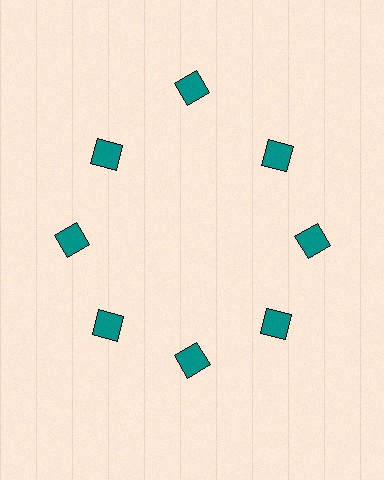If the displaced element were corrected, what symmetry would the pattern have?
It would have 8-fold rotational symmetry — the pattern would map onto itself every 45 degrees.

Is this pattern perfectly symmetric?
No. The 8 teal squares are arranged in a ring, but one element near the 12 o'clock position is pushed outward from the center, breaking the 8-fold rotational symmetry.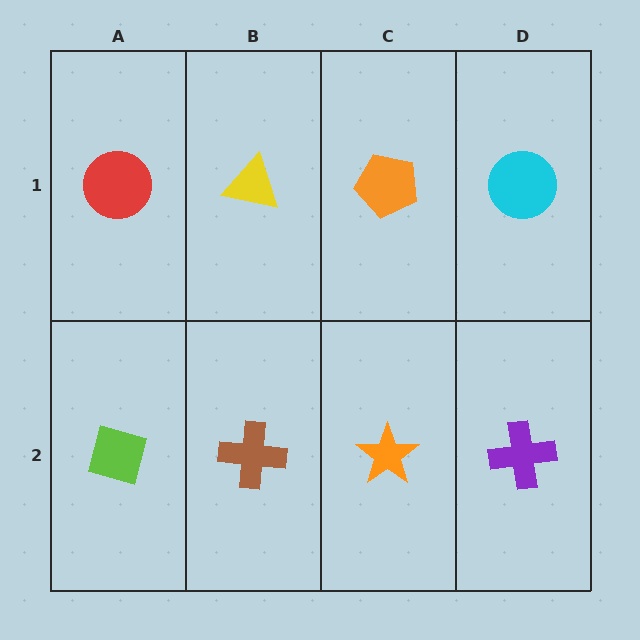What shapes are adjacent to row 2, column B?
A yellow triangle (row 1, column B), a lime diamond (row 2, column A), an orange star (row 2, column C).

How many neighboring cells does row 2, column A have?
2.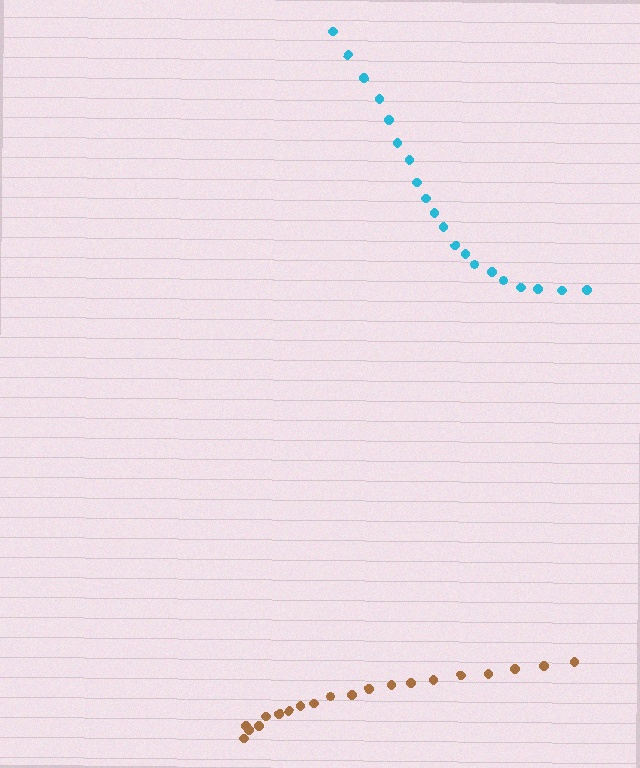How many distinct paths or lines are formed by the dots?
There are 2 distinct paths.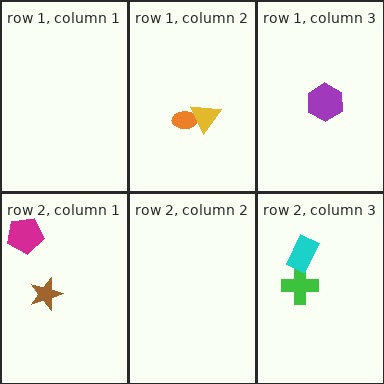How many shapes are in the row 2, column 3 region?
2.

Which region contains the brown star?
The row 2, column 1 region.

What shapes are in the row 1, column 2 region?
The orange ellipse, the yellow triangle.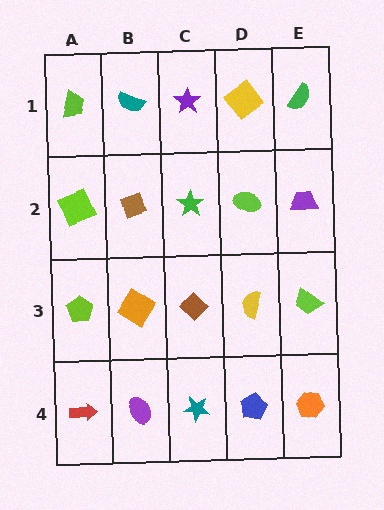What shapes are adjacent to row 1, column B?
A brown diamond (row 2, column B), a lime trapezoid (row 1, column A), a purple star (row 1, column C).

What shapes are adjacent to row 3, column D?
A lime ellipse (row 2, column D), a blue pentagon (row 4, column D), a brown diamond (row 3, column C), a lime trapezoid (row 3, column E).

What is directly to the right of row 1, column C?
A yellow diamond.